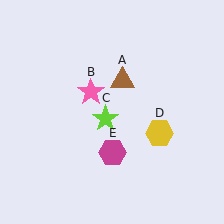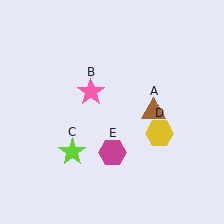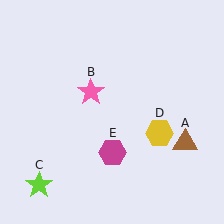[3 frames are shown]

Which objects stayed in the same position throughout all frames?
Pink star (object B) and yellow hexagon (object D) and magenta hexagon (object E) remained stationary.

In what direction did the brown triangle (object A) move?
The brown triangle (object A) moved down and to the right.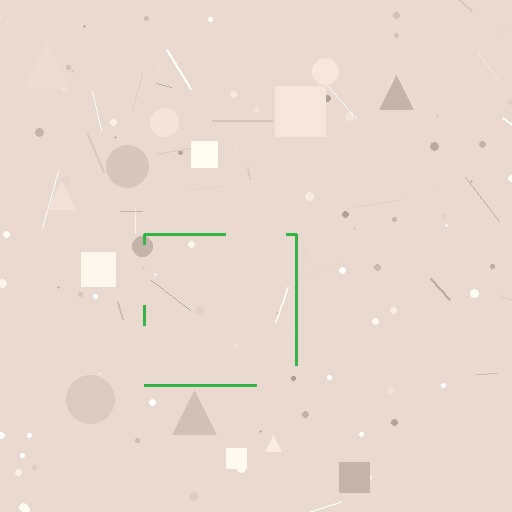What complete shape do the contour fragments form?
The contour fragments form a square.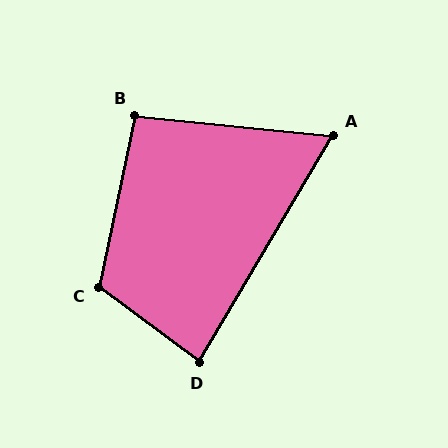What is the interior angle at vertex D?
Approximately 84 degrees (acute).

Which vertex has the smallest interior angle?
A, at approximately 65 degrees.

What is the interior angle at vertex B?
Approximately 96 degrees (obtuse).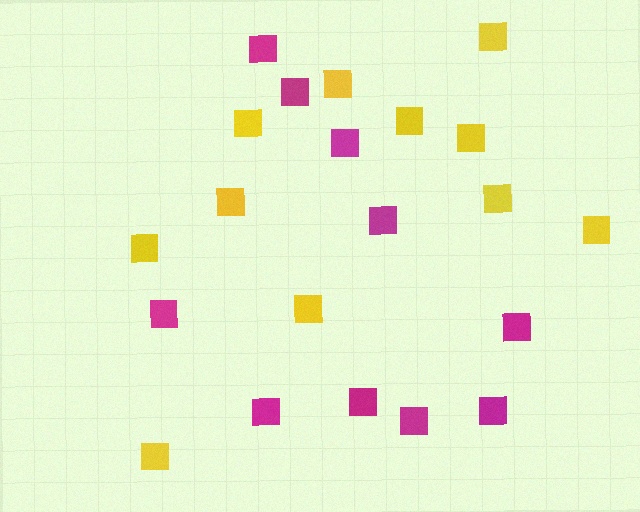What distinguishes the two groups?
There are 2 groups: one group of magenta squares (10) and one group of yellow squares (11).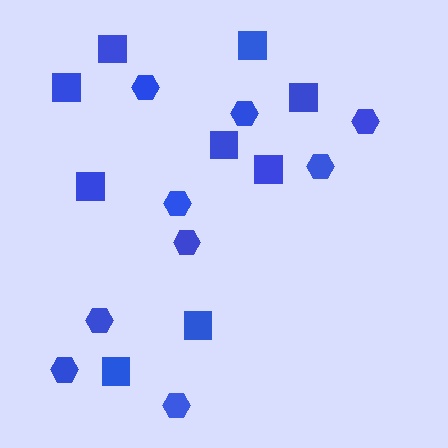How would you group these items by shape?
There are 2 groups: one group of squares (9) and one group of hexagons (9).